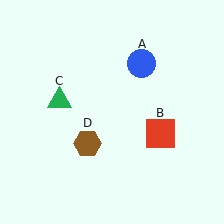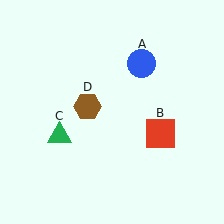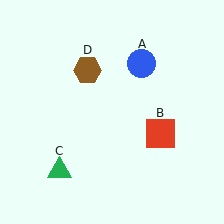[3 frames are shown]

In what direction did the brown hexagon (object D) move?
The brown hexagon (object D) moved up.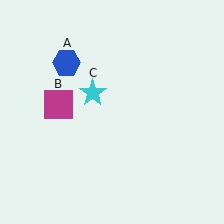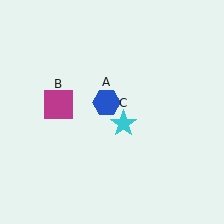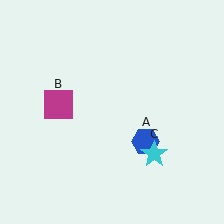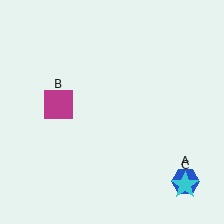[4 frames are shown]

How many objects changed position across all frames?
2 objects changed position: blue hexagon (object A), cyan star (object C).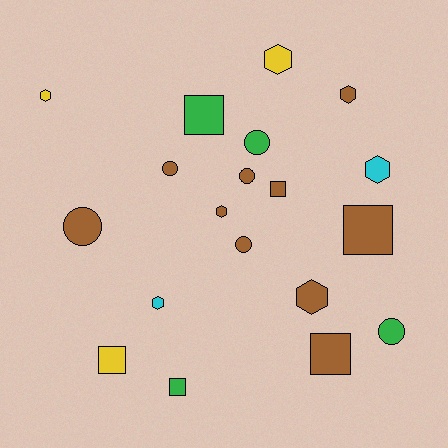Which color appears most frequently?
Brown, with 10 objects.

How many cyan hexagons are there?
There are 2 cyan hexagons.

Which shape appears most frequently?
Hexagon, with 7 objects.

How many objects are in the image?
There are 19 objects.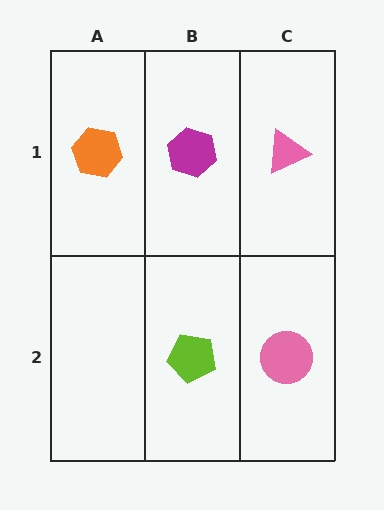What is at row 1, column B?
A magenta hexagon.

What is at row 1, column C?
A pink triangle.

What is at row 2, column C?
A pink circle.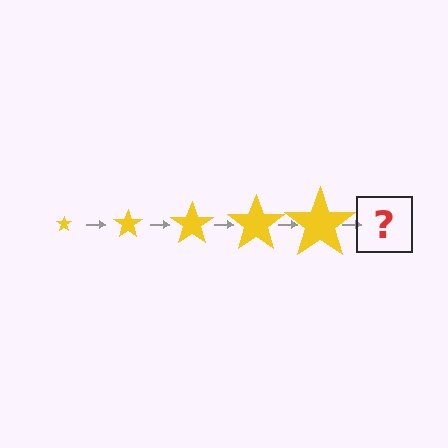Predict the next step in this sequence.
The next step is a yellow star, larger than the previous one.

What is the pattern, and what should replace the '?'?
The pattern is that the star gets progressively larger each step. The '?' should be a yellow star, larger than the previous one.